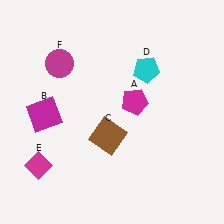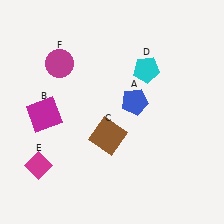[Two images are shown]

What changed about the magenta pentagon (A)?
In Image 1, A is magenta. In Image 2, it changed to blue.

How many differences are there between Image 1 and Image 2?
There is 1 difference between the two images.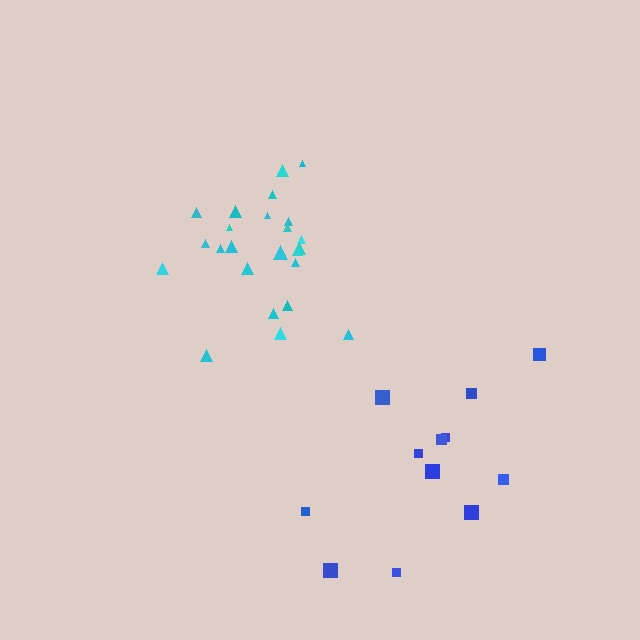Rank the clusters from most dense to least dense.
cyan, blue.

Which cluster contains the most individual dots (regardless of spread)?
Cyan (24).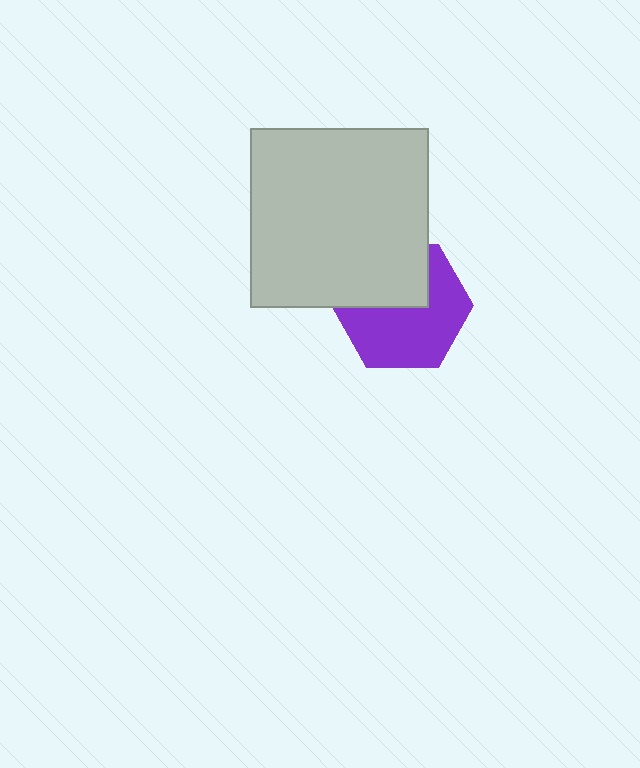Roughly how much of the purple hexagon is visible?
About half of it is visible (roughly 61%).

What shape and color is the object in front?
The object in front is a light gray square.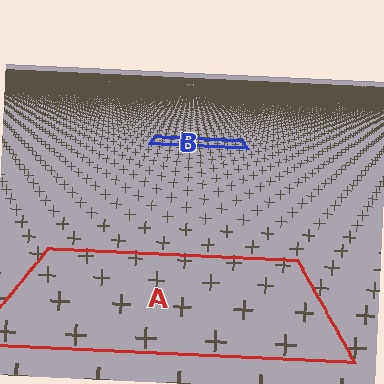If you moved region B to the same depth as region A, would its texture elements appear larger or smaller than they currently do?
They would appear larger. At a closer depth, the same texture elements are projected at a bigger on-screen size.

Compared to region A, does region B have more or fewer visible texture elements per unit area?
Region B has more texture elements per unit area — they are packed more densely because it is farther away.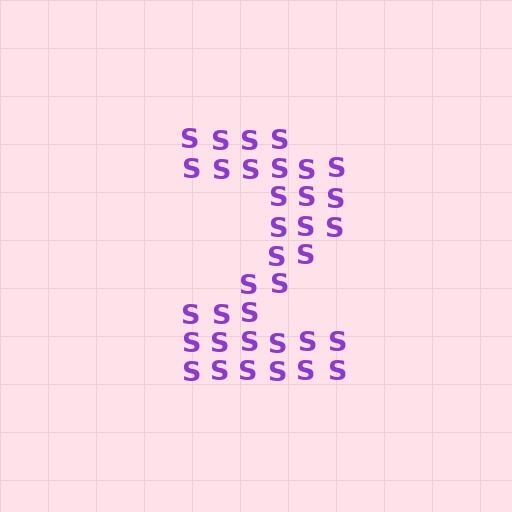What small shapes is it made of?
It is made of small letter S's.